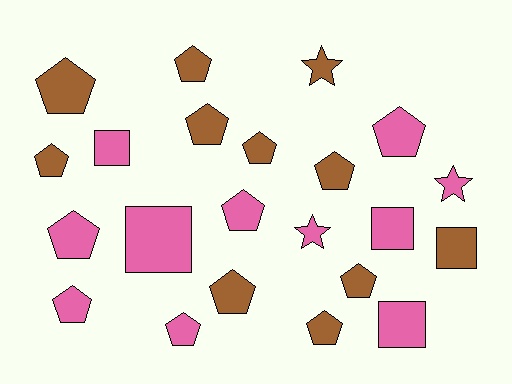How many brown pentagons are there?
There are 9 brown pentagons.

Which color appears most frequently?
Brown, with 11 objects.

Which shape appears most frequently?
Pentagon, with 14 objects.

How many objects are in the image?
There are 22 objects.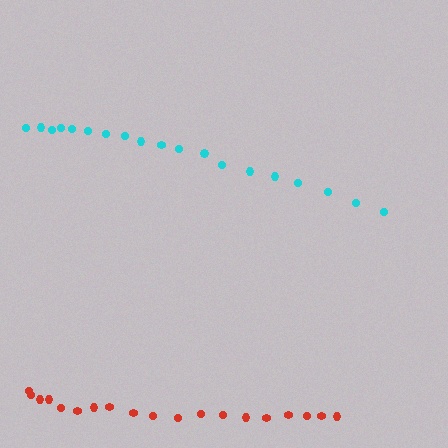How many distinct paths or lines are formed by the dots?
There are 2 distinct paths.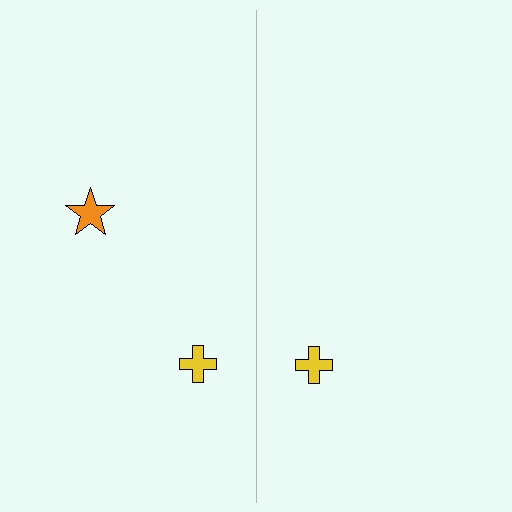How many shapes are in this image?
There are 3 shapes in this image.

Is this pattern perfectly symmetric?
No, the pattern is not perfectly symmetric. A orange star is missing from the right side.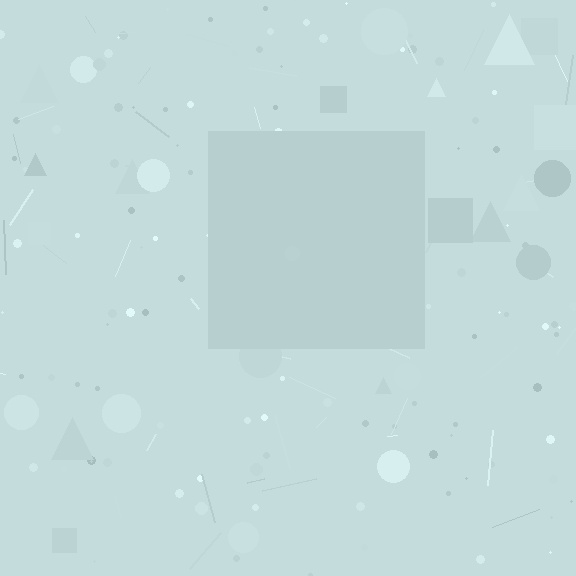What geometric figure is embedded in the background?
A square is embedded in the background.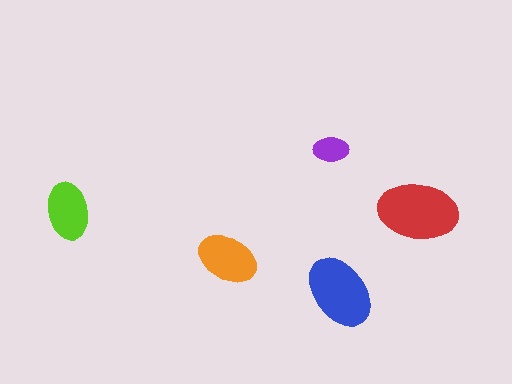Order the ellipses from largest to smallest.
the red one, the blue one, the orange one, the lime one, the purple one.